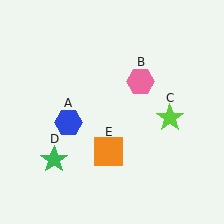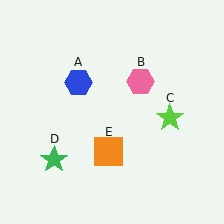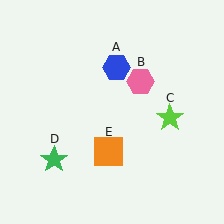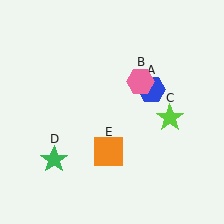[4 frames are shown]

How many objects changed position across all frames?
1 object changed position: blue hexagon (object A).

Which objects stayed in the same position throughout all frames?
Pink hexagon (object B) and lime star (object C) and green star (object D) and orange square (object E) remained stationary.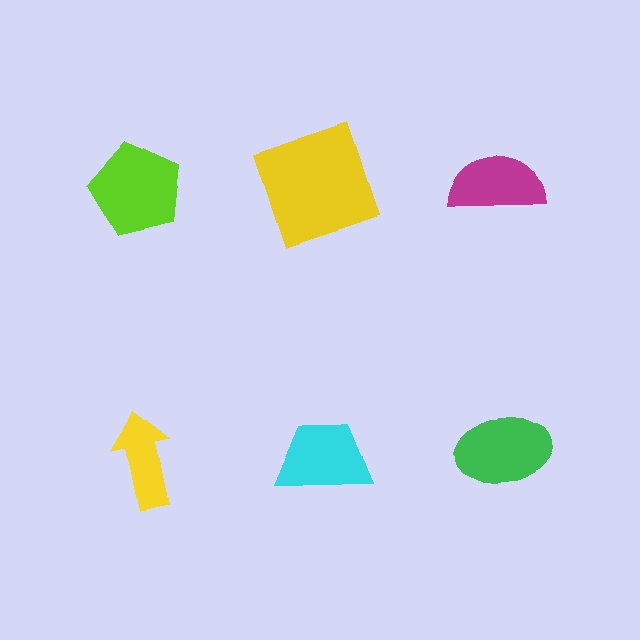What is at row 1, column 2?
A yellow square.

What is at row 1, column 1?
A lime pentagon.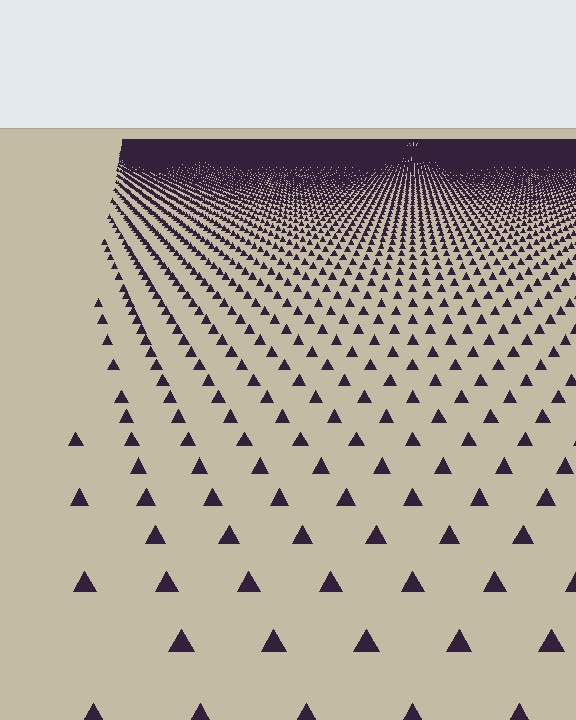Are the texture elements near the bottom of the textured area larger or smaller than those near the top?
Larger. Near the bottom, elements are closer to the viewer and appear at a bigger on-screen size.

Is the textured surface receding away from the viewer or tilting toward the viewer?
The surface is receding away from the viewer. Texture elements get smaller and denser toward the top.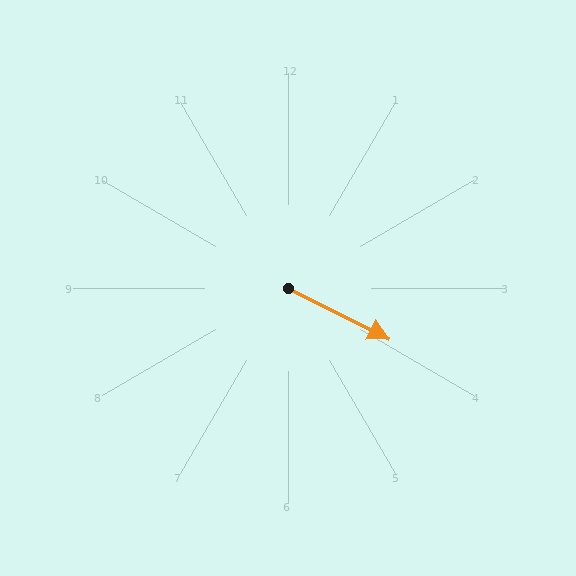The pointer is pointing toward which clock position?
Roughly 4 o'clock.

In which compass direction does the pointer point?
Southeast.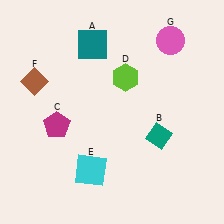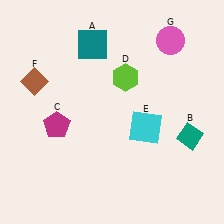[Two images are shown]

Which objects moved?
The objects that moved are: the teal diamond (B), the cyan square (E).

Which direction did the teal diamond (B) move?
The teal diamond (B) moved right.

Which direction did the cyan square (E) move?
The cyan square (E) moved right.